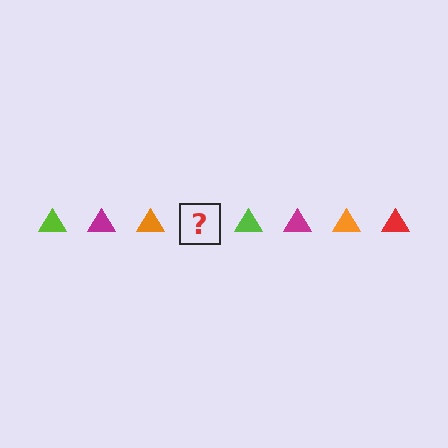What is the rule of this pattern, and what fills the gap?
The rule is that the pattern cycles through lime, magenta, orange, red triangles. The gap should be filled with a red triangle.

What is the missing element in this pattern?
The missing element is a red triangle.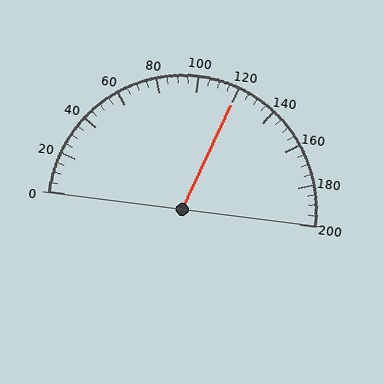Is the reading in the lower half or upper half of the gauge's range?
The reading is in the upper half of the range (0 to 200).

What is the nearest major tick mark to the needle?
The nearest major tick mark is 120.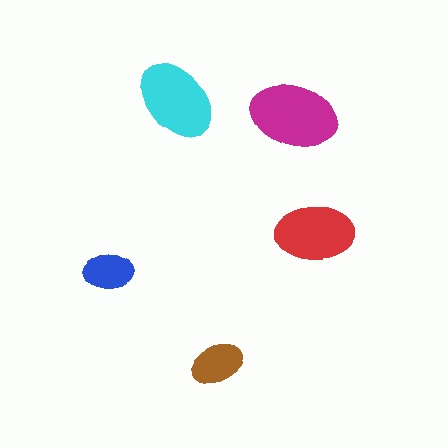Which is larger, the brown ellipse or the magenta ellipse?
The magenta one.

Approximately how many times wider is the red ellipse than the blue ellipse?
About 1.5 times wider.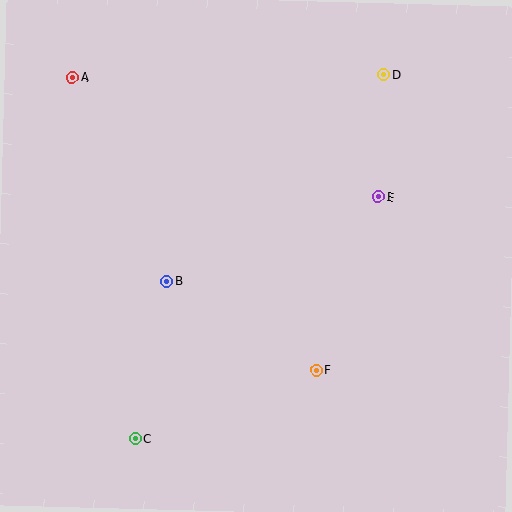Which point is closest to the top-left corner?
Point A is closest to the top-left corner.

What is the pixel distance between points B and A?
The distance between B and A is 224 pixels.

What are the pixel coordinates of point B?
Point B is at (167, 281).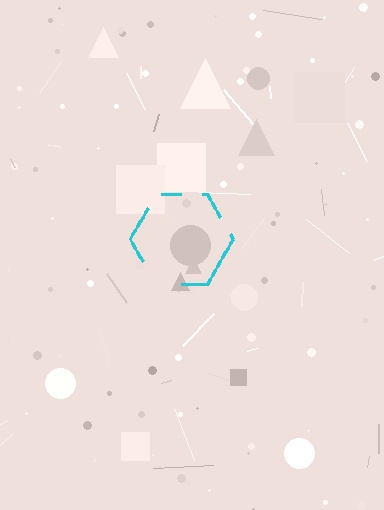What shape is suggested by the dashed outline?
The dashed outline suggests a hexagon.